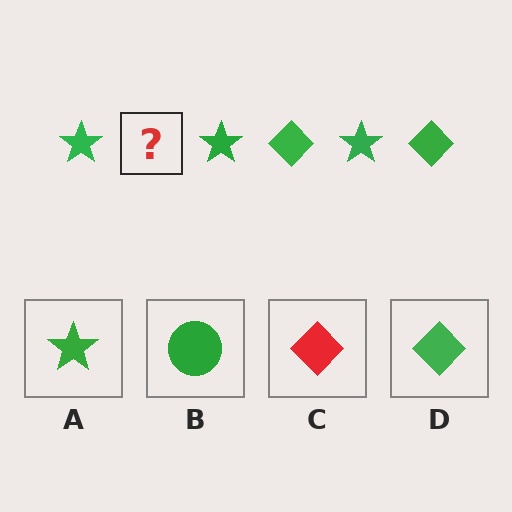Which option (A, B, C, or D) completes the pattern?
D.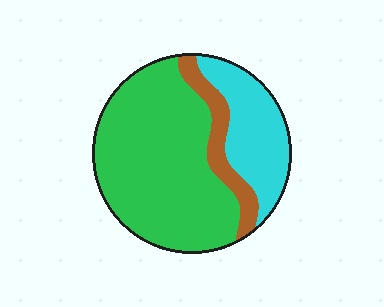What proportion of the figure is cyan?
Cyan covers about 25% of the figure.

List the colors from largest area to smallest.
From largest to smallest: green, cyan, brown.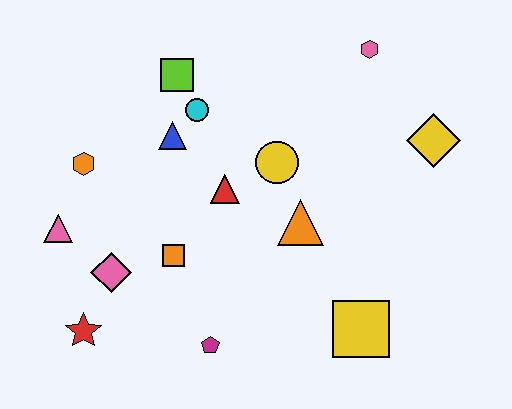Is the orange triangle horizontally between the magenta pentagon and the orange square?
No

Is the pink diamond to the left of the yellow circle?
Yes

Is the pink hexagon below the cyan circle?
No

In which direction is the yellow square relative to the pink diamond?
The yellow square is to the right of the pink diamond.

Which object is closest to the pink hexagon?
The yellow diamond is closest to the pink hexagon.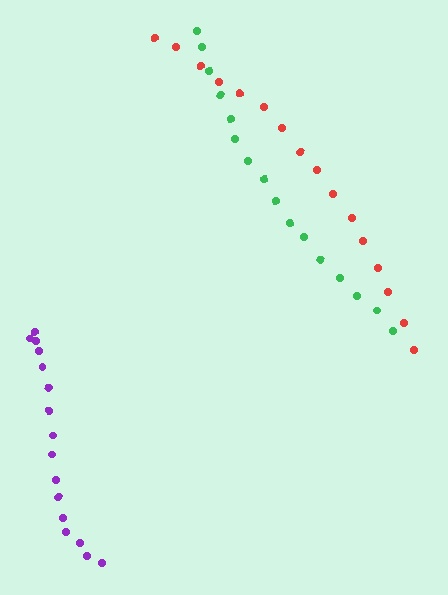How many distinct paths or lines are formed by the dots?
There are 3 distinct paths.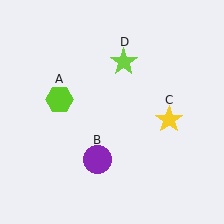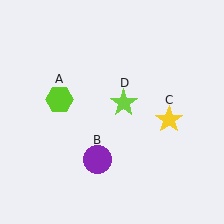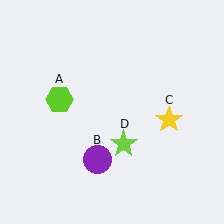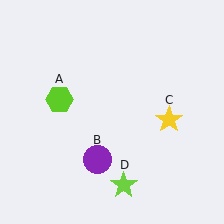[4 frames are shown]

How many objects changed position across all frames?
1 object changed position: lime star (object D).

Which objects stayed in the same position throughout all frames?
Lime hexagon (object A) and purple circle (object B) and yellow star (object C) remained stationary.